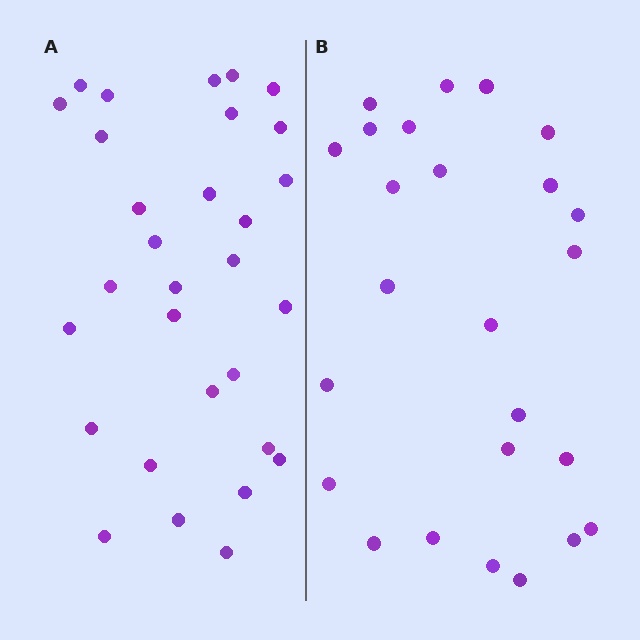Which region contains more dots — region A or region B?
Region A (the left region) has more dots.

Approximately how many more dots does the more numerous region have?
Region A has about 5 more dots than region B.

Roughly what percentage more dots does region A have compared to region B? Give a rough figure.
About 20% more.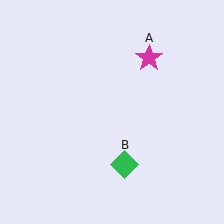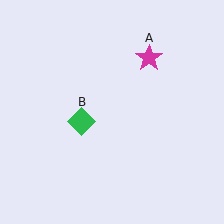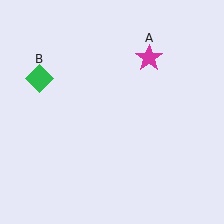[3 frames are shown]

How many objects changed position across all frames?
1 object changed position: green diamond (object B).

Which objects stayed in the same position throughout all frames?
Magenta star (object A) remained stationary.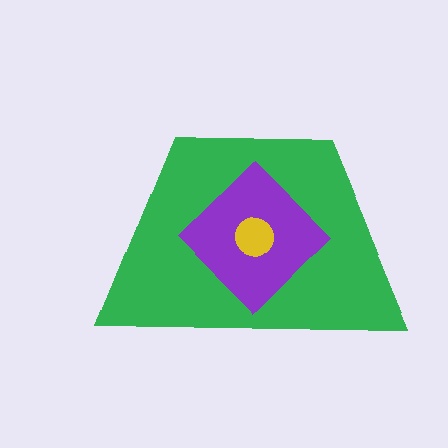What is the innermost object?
The yellow circle.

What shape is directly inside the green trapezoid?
The purple diamond.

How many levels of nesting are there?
3.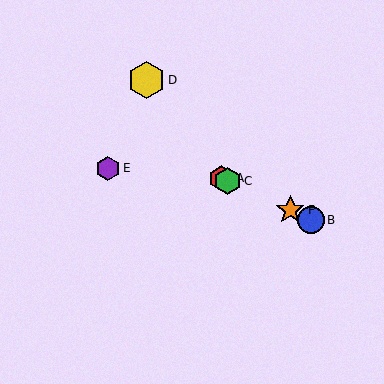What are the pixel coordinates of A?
Object A is at (221, 178).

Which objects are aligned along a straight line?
Objects A, B, C, F are aligned along a straight line.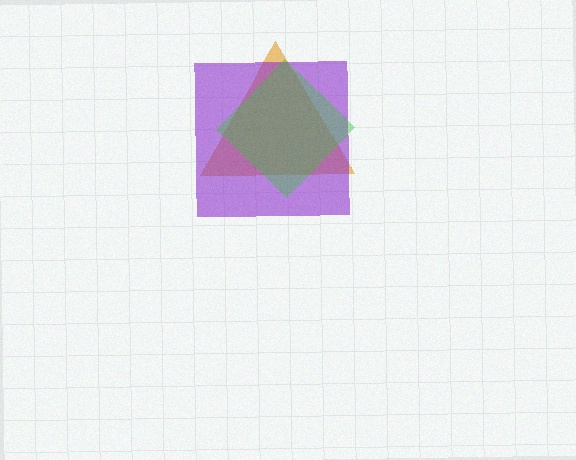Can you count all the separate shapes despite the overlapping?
Yes, there are 3 separate shapes.